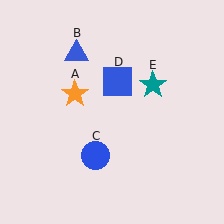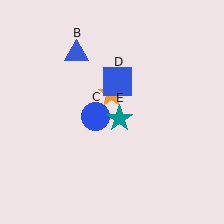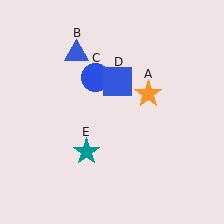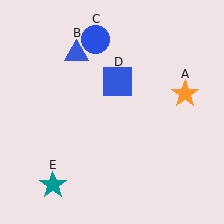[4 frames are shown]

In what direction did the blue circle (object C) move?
The blue circle (object C) moved up.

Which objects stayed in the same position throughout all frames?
Blue triangle (object B) and blue square (object D) remained stationary.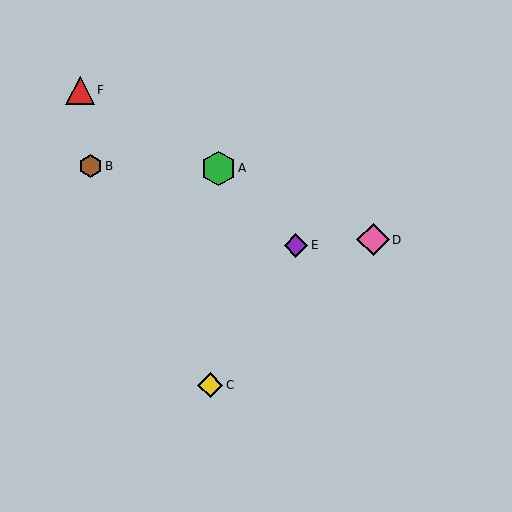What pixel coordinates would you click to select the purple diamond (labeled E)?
Click at (296, 245) to select the purple diamond E.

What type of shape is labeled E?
Shape E is a purple diamond.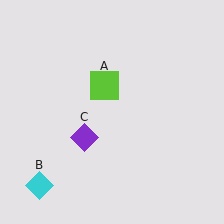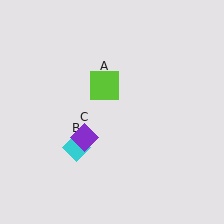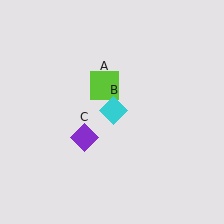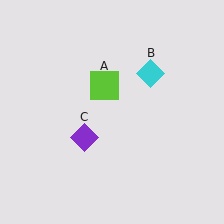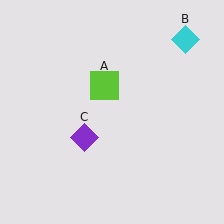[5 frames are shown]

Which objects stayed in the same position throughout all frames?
Lime square (object A) and purple diamond (object C) remained stationary.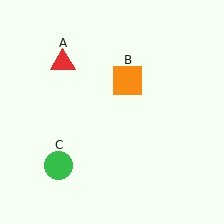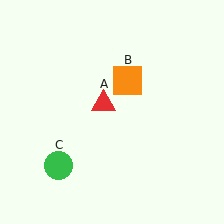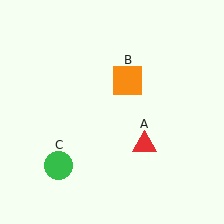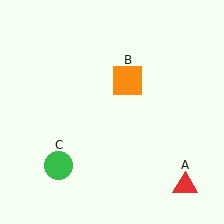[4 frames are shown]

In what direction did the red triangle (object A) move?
The red triangle (object A) moved down and to the right.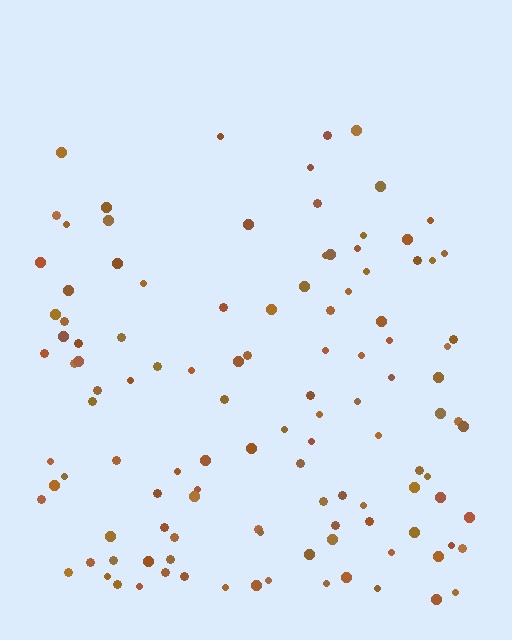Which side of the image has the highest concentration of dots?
The bottom.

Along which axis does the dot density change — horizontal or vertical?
Vertical.